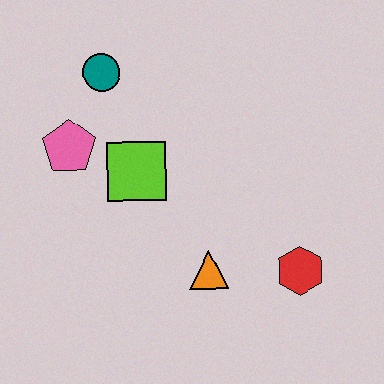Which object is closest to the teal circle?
The pink pentagon is closest to the teal circle.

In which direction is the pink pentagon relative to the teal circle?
The pink pentagon is below the teal circle.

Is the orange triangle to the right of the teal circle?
Yes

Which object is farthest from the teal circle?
The red hexagon is farthest from the teal circle.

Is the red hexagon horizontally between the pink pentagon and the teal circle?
No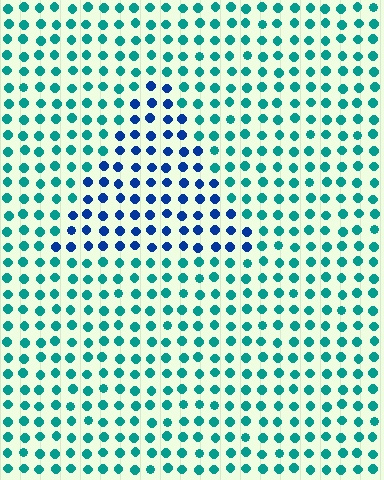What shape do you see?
I see a triangle.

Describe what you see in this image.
The image is filled with small teal elements in a uniform arrangement. A triangle-shaped region is visible where the elements are tinted to a slightly different hue, forming a subtle color boundary.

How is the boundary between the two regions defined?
The boundary is defined purely by a slight shift in hue (about 46 degrees). Spacing, size, and orientation are identical on both sides.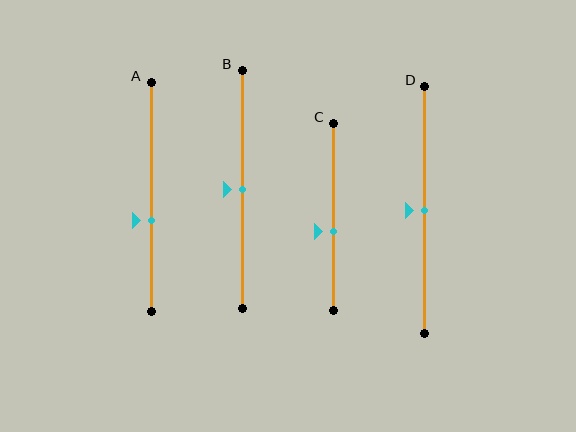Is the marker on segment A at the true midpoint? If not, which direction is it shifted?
No, the marker on segment A is shifted downward by about 10% of the segment length.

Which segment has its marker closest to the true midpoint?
Segment B has its marker closest to the true midpoint.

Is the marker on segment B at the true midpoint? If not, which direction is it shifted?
Yes, the marker on segment B is at the true midpoint.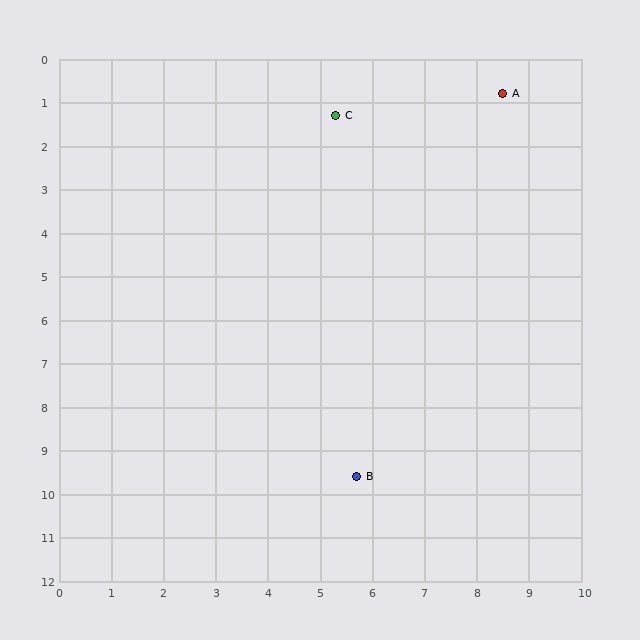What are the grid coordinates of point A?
Point A is at approximately (8.5, 0.8).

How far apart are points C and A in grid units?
Points C and A are about 3.2 grid units apart.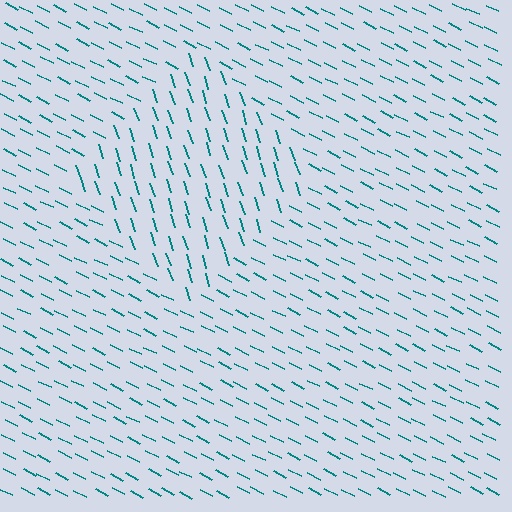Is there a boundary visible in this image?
Yes, there is a texture boundary formed by a change in line orientation.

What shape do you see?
I see a diamond.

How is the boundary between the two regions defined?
The boundary is defined purely by a change in line orientation (approximately 45 degrees difference). All lines are the same color and thickness.